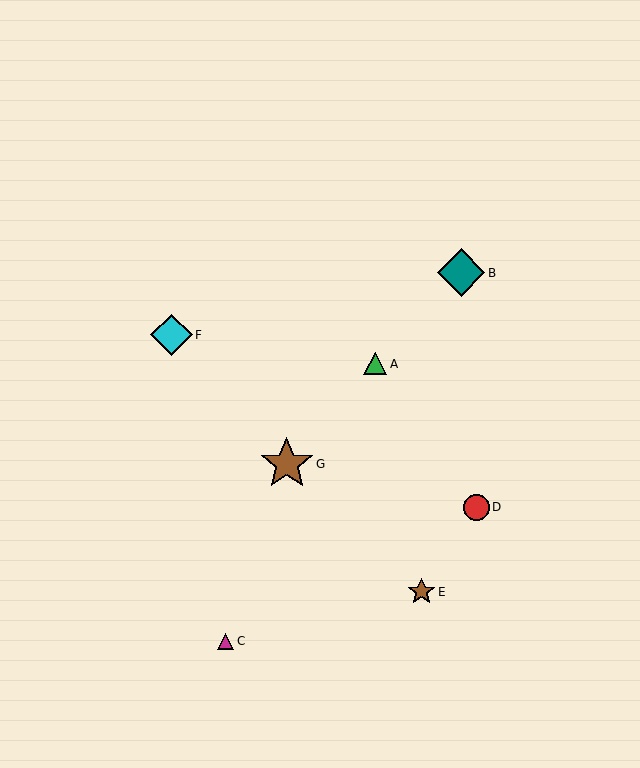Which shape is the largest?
The brown star (labeled G) is the largest.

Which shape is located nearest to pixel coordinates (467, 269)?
The teal diamond (labeled B) at (461, 273) is nearest to that location.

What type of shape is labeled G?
Shape G is a brown star.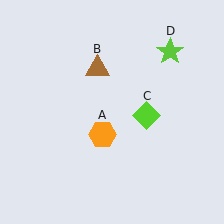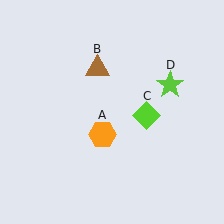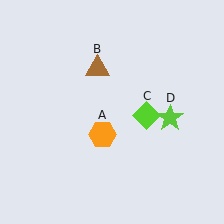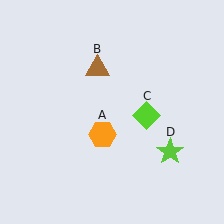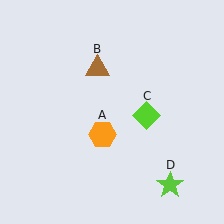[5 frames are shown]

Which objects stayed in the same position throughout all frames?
Orange hexagon (object A) and brown triangle (object B) and lime diamond (object C) remained stationary.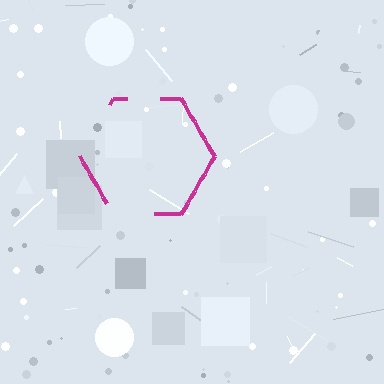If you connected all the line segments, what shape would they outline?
They would outline a hexagon.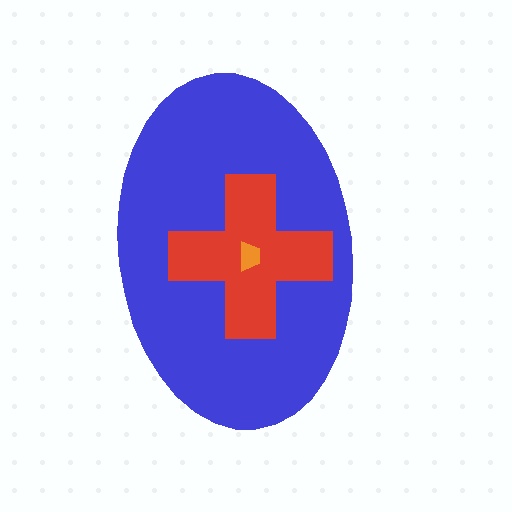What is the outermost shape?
The blue ellipse.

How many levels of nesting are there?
3.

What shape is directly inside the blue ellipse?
The red cross.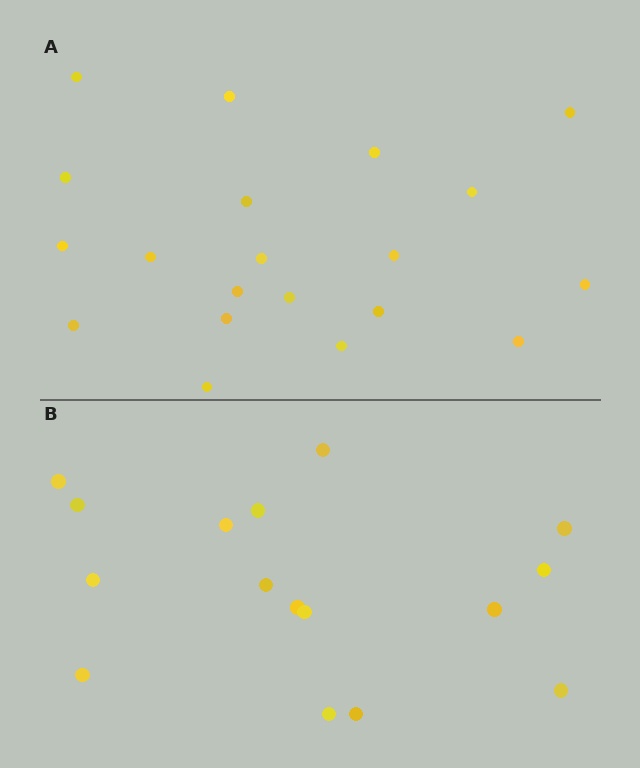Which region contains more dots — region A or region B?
Region A (the top region) has more dots.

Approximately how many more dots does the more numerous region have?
Region A has about 4 more dots than region B.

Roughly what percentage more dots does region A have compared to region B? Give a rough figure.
About 25% more.